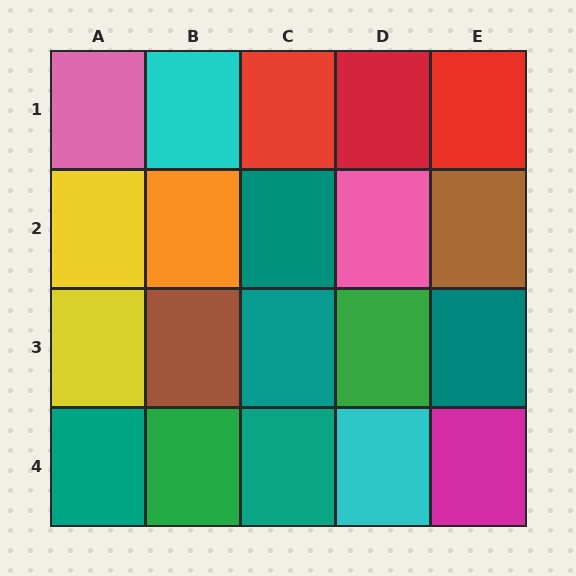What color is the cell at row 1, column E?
Red.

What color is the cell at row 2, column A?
Yellow.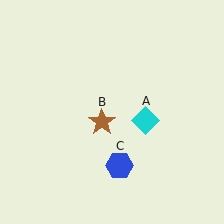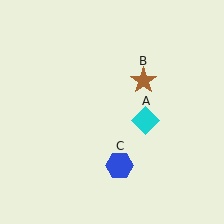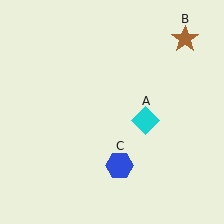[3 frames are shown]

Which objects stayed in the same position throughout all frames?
Cyan diamond (object A) and blue hexagon (object C) remained stationary.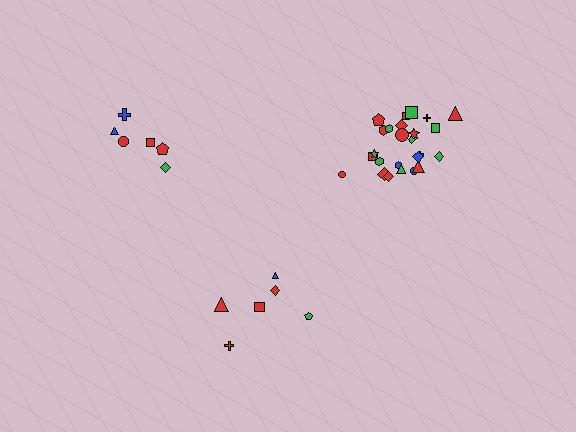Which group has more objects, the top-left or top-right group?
The top-right group.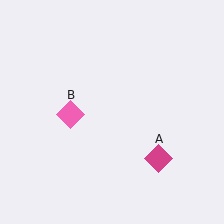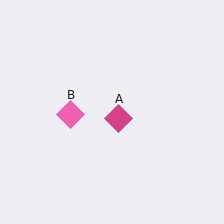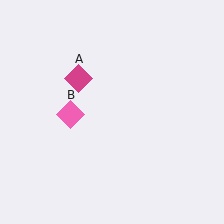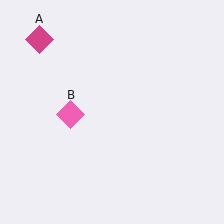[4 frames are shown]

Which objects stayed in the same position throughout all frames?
Pink diamond (object B) remained stationary.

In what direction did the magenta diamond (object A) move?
The magenta diamond (object A) moved up and to the left.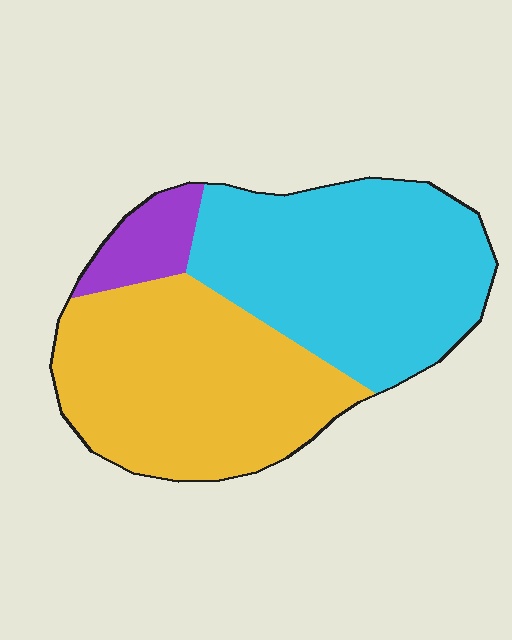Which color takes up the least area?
Purple, at roughly 10%.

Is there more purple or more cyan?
Cyan.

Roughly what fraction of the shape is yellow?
Yellow takes up between a quarter and a half of the shape.